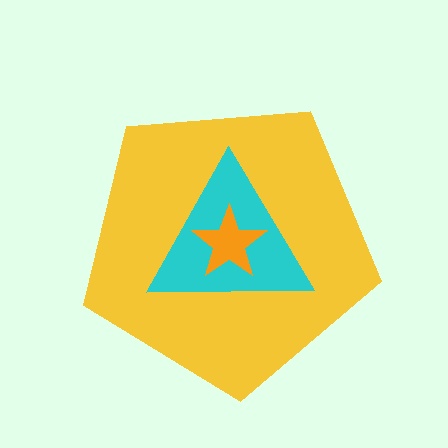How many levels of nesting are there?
3.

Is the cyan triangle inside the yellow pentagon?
Yes.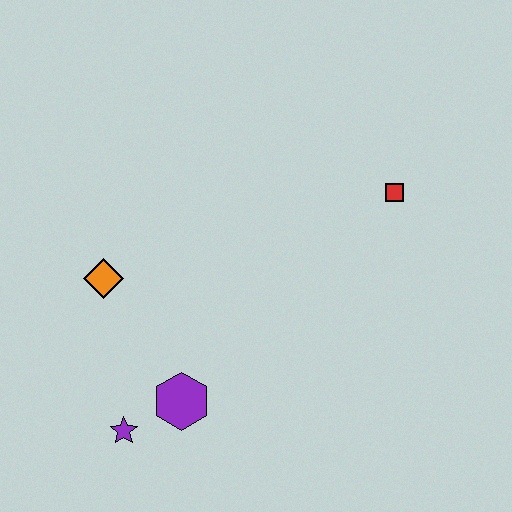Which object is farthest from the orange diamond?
The red square is farthest from the orange diamond.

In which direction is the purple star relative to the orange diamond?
The purple star is below the orange diamond.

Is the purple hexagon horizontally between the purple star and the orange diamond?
No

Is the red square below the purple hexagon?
No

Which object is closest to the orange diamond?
The purple hexagon is closest to the orange diamond.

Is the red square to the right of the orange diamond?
Yes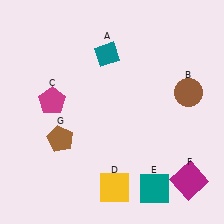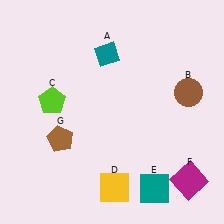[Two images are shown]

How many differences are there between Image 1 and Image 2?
There is 1 difference between the two images.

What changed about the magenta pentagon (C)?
In Image 1, C is magenta. In Image 2, it changed to lime.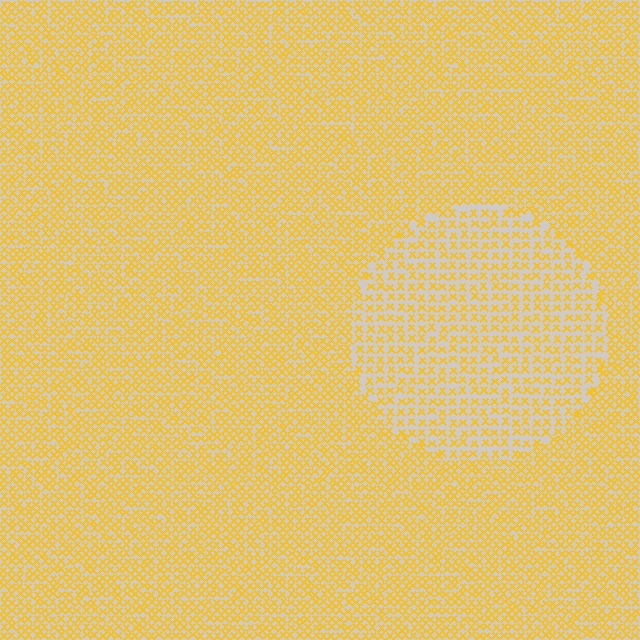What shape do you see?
I see a circle.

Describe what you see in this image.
The image contains small yellow elements arranged at two different densities. A circle-shaped region is visible where the elements are less densely packed than the surrounding area.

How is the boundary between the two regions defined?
The boundary is defined by a change in element density (approximately 1.6x ratio). All elements are the same color, size, and shape.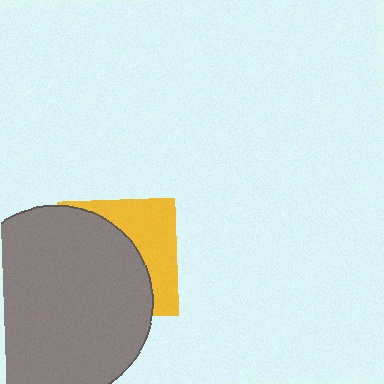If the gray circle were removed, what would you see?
You would see the complete yellow square.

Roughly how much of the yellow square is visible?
A small part of it is visible (roughly 38%).